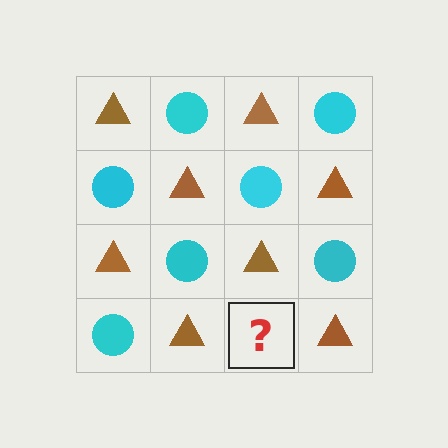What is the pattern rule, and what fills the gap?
The rule is that it alternates brown triangle and cyan circle in a checkerboard pattern. The gap should be filled with a cyan circle.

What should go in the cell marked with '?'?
The missing cell should contain a cyan circle.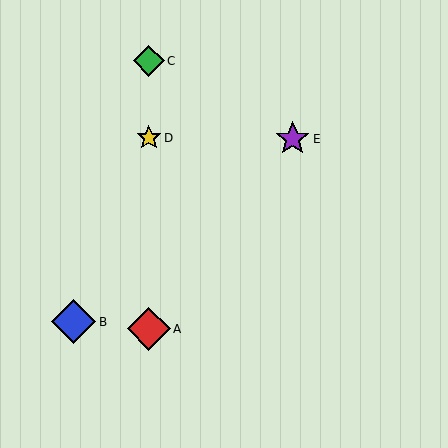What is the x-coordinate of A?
Object A is at x≈149.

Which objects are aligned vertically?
Objects A, C, D are aligned vertically.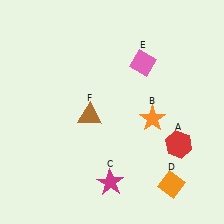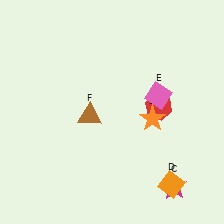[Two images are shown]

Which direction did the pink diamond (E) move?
The pink diamond (E) moved down.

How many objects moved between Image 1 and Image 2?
3 objects moved between the two images.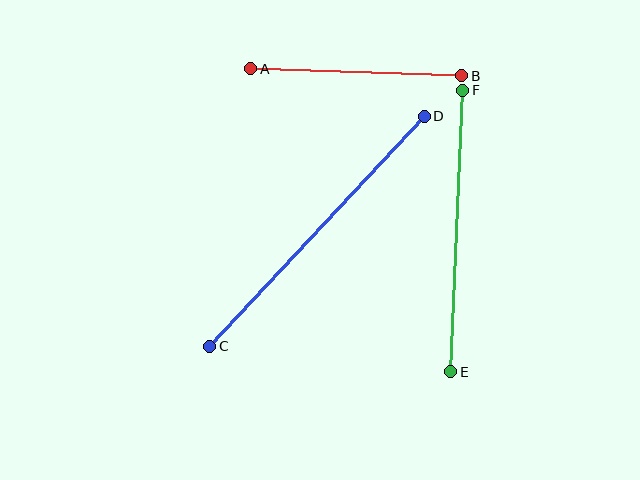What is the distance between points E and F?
The distance is approximately 282 pixels.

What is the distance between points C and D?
The distance is approximately 315 pixels.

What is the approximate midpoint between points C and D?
The midpoint is at approximately (317, 231) pixels.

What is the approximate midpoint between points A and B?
The midpoint is at approximately (356, 72) pixels.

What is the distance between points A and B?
The distance is approximately 212 pixels.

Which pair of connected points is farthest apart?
Points C and D are farthest apart.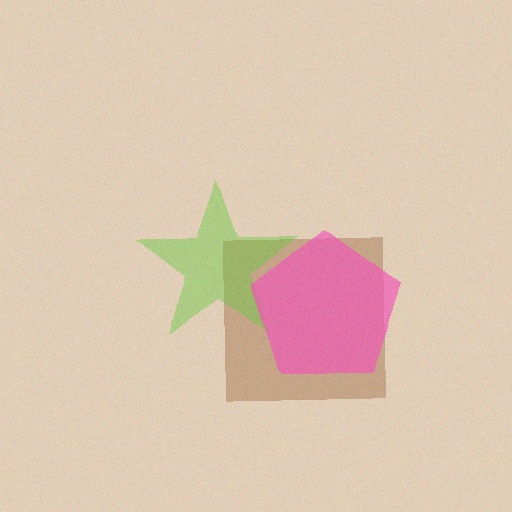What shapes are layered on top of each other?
The layered shapes are: a brown square, a lime star, a pink pentagon.